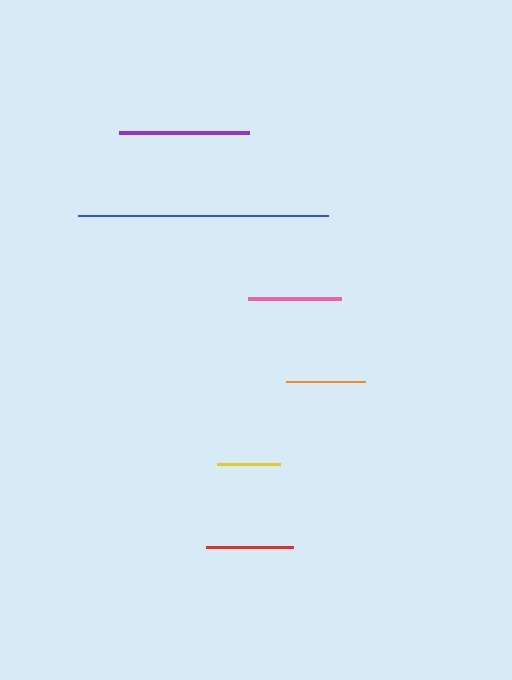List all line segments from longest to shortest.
From longest to shortest: blue, purple, pink, red, orange, yellow.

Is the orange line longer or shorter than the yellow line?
The orange line is longer than the yellow line.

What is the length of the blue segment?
The blue segment is approximately 250 pixels long.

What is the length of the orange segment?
The orange segment is approximately 79 pixels long.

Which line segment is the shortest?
The yellow line is the shortest at approximately 63 pixels.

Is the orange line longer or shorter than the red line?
The red line is longer than the orange line.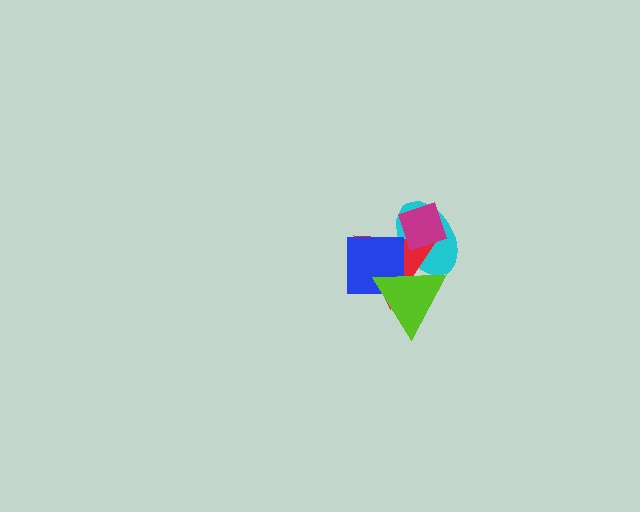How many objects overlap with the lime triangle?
3 objects overlap with the lime triangle.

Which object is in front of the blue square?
The lime triangle is in front of the blue square.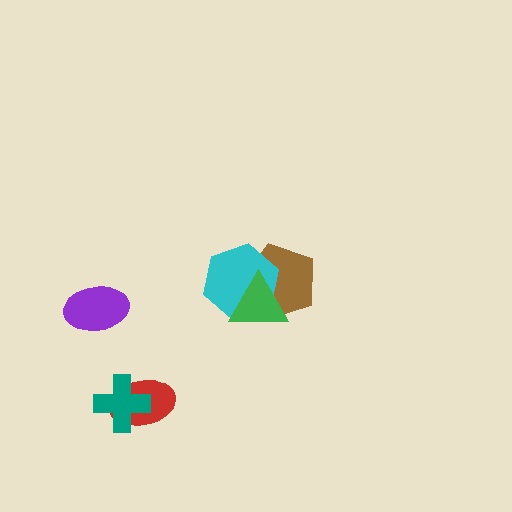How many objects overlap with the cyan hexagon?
2 objects overlap with the cyan hexagon.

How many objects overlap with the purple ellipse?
0 objects overlap with the purple ellipse.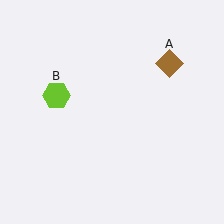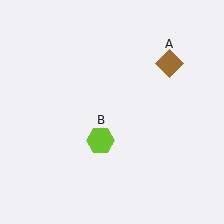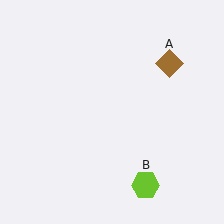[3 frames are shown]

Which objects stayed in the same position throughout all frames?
Brown diamond (object A) remained stationary.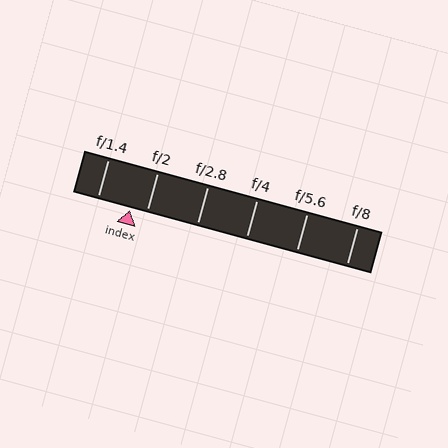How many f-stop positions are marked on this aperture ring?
There are 6 f-stop positions marked.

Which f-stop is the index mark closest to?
The index mark is closest to f/2.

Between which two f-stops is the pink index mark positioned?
The index mark is between f/1.4 and f/2.